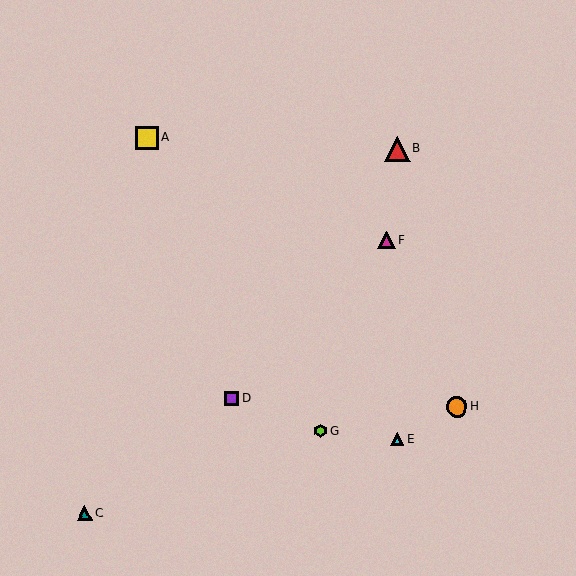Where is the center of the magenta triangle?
The center of the magenta triangle is at (387, 240).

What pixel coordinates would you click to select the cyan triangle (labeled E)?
Click at (397, 438) to select the cyan triangle E.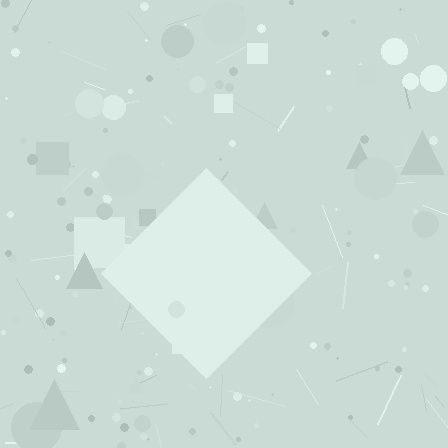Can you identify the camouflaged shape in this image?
The camouflaged shape is a diamond.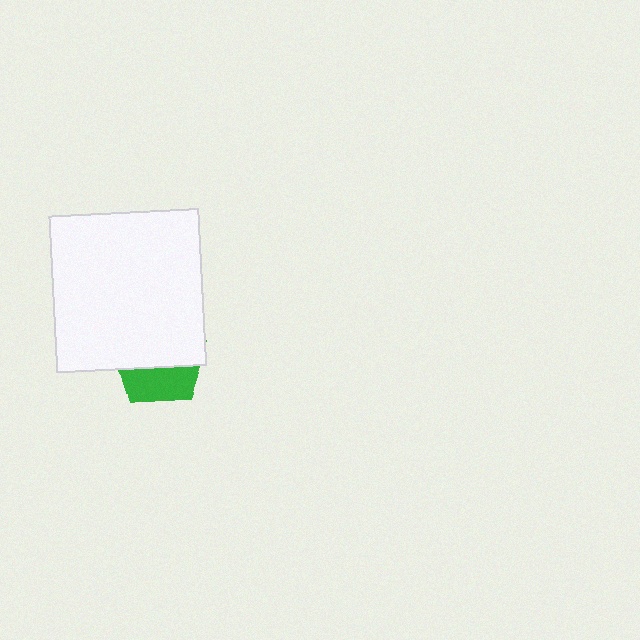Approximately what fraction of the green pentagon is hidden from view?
Roughly 62% of the green pentagon is hidden behind the white rectangle.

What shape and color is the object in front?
The object in front is a white rectangle.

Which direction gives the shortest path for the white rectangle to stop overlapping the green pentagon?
Moving up gives the shortest separation.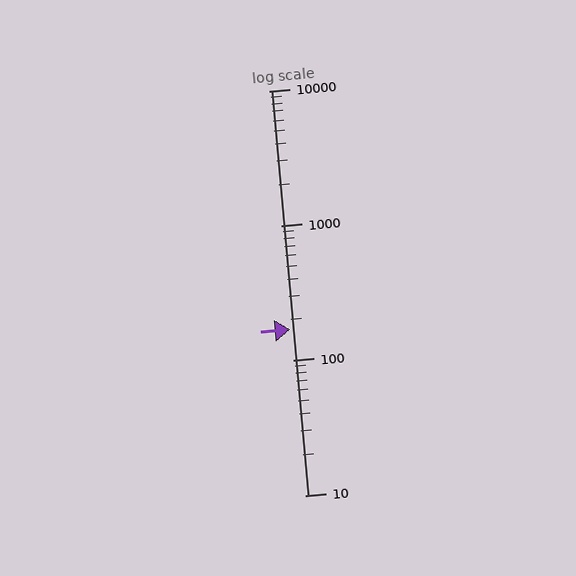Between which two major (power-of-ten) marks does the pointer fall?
The pointer is between 100 and 1000.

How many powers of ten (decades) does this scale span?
The scale spans 3 decades, from 10 to 10000.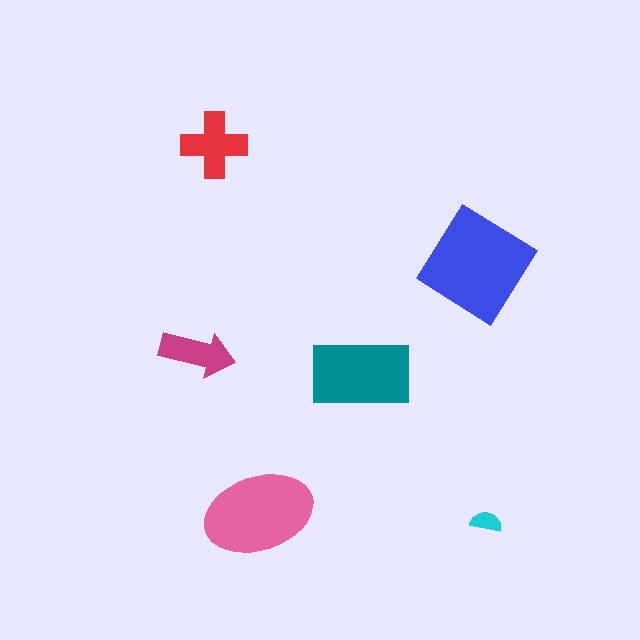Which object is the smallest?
The cyan semicircle.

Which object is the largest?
The blue diamond.